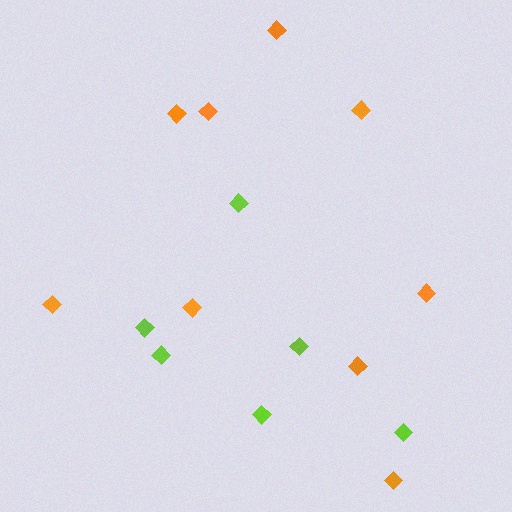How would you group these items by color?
There are 2 groups: one group of lime diamonds (6) and one group of orange diamonds (9).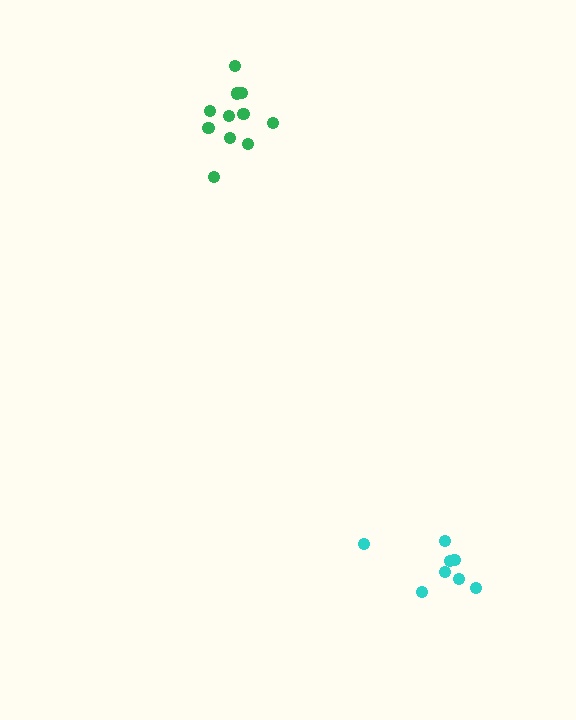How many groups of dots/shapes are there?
There are 2 groups.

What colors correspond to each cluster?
The clusters are colored: green, cyan.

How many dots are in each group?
Group 1: 11 dots, Group 2: 8 dots (19 total).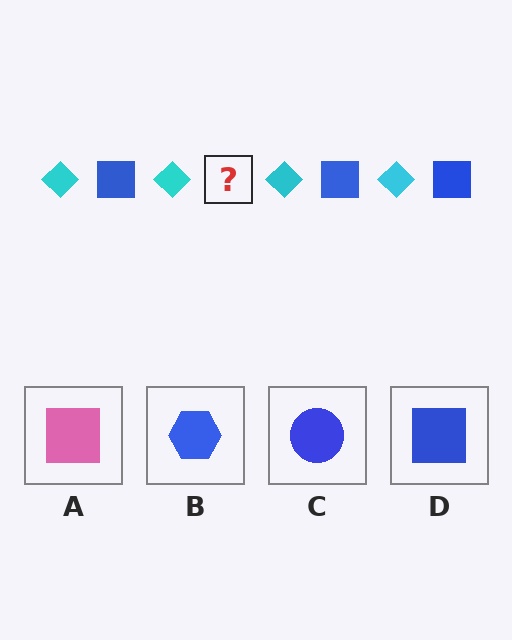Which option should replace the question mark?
Option D.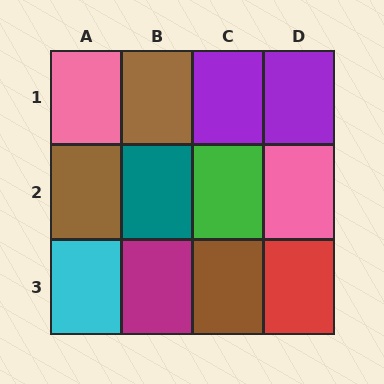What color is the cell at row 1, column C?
Purple.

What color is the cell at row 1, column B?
Brown.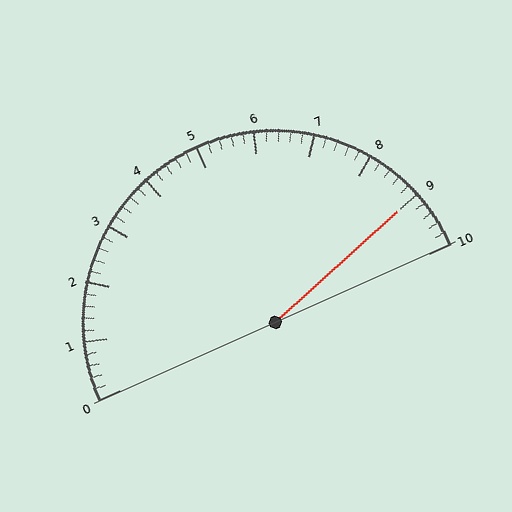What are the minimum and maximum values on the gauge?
The gauge ranges from 0 to 10.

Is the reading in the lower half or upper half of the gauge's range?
The reading is in the upper half of the range (0 to 10).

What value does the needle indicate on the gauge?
The needle indicates approximately 9.0.